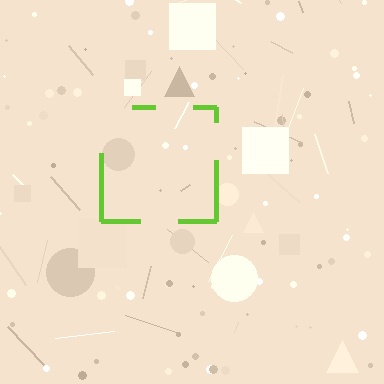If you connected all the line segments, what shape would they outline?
They would outline a square.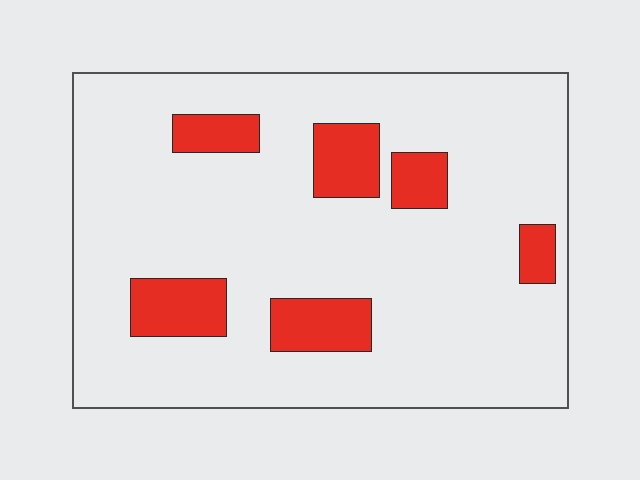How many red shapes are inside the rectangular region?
6.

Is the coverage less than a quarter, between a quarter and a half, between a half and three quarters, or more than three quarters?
Less than a quarter.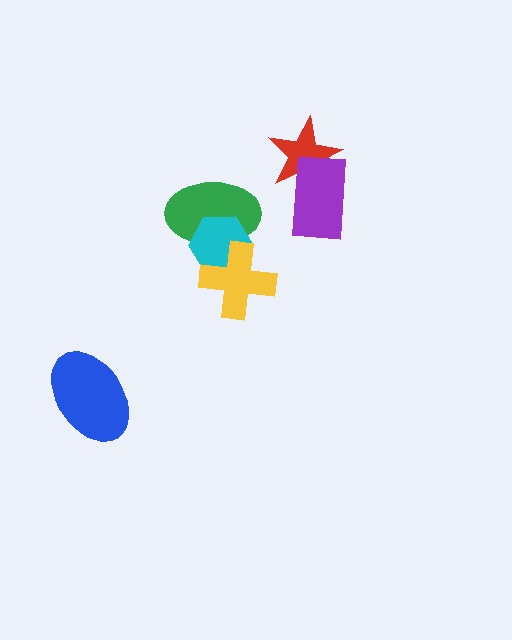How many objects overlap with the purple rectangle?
1 object overlaps with the purple rectangle.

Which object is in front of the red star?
The purple rectangle is in front of the red star.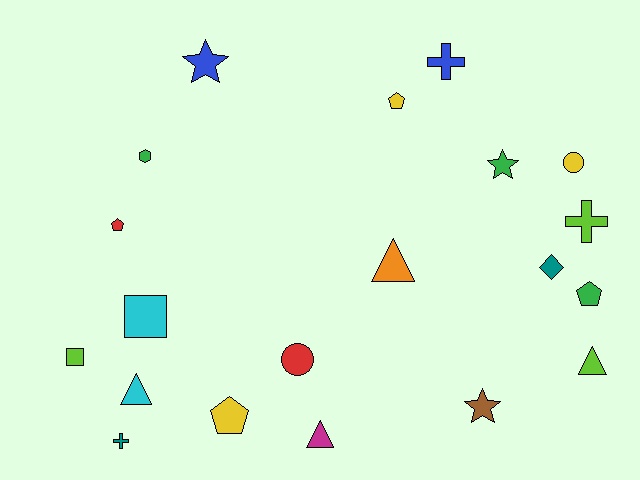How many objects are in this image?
There are 20 objects.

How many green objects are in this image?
There are 3 green objects.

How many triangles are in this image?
There are 4 triangles.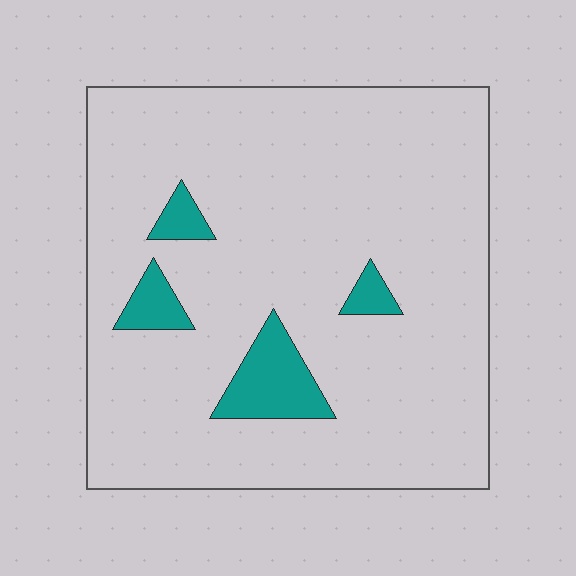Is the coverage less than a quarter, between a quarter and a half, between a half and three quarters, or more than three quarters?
Less than a quarter.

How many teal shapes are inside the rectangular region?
4.